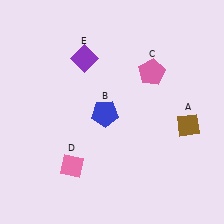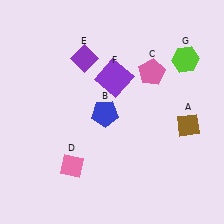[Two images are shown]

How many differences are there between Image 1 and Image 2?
There are 2 differences between the two images.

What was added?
A purple square (F), a lime hexagon (G) were added in Image 2.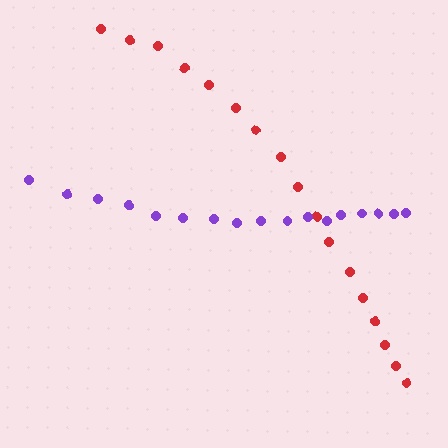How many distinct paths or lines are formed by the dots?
There are 2 distinct paths.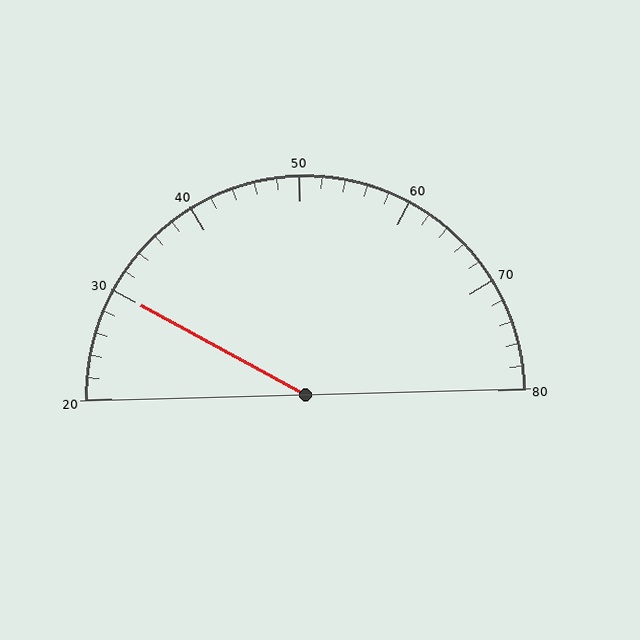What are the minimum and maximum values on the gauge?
The gauge ranges from 20 to 80.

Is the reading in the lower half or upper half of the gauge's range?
The reading is in the lower half of the range (20 to 80).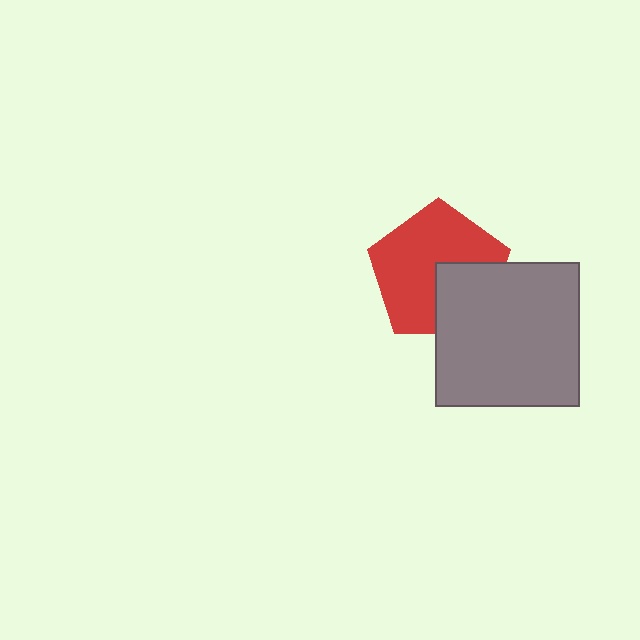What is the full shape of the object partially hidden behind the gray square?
The partially hidden object is a red pentagon.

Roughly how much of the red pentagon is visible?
Most of it is visible (roughly 68%).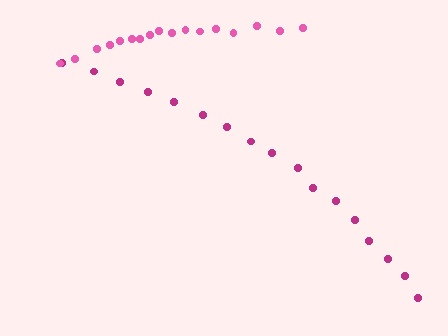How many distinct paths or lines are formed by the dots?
There are 2 distinct paths.